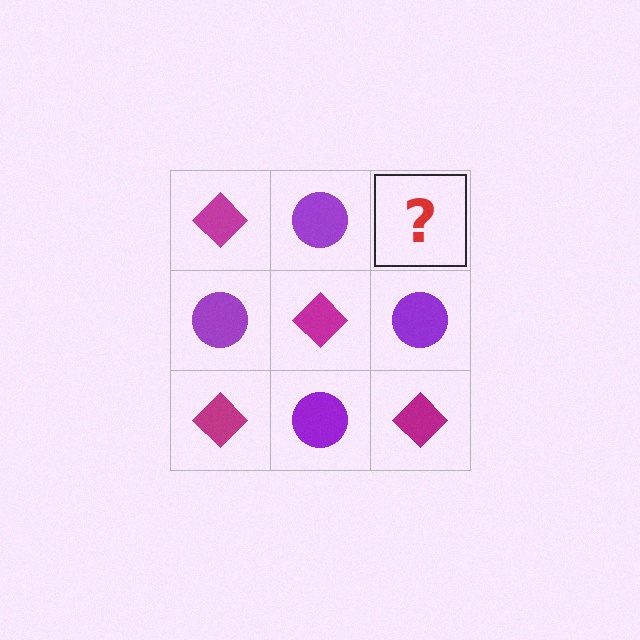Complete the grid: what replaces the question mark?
The question mark should be replaced with a magenta diamond.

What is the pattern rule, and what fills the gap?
The rule is that it alternates magenta diamond and purple circle in a checkerboard pattern. The gap should be filled with a magenta diamond.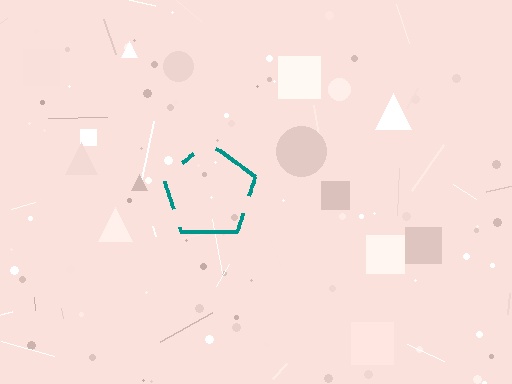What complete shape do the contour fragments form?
The contour fragments form a pentagon.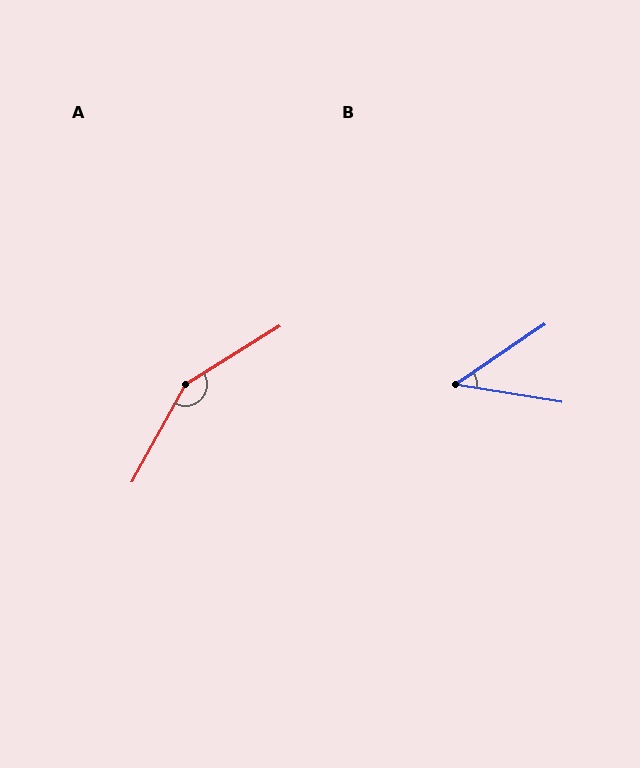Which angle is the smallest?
B, at approximately 43 degrees.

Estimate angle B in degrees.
Approximately 43 degrees.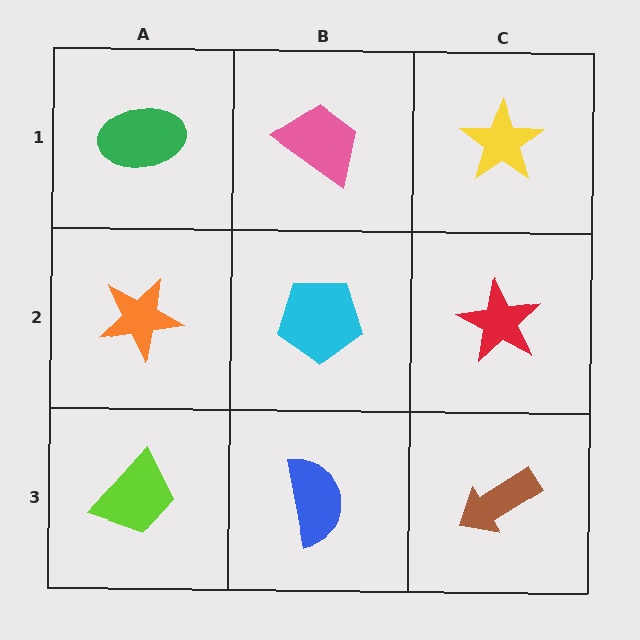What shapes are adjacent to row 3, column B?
A cyan pentagon (row 2, column B), a lime trapezoid (row 3, column A), a brown arrow (row 3, column C).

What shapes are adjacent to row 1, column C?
A red star (row 2, column C), a pink trapezoid (row 1, column B).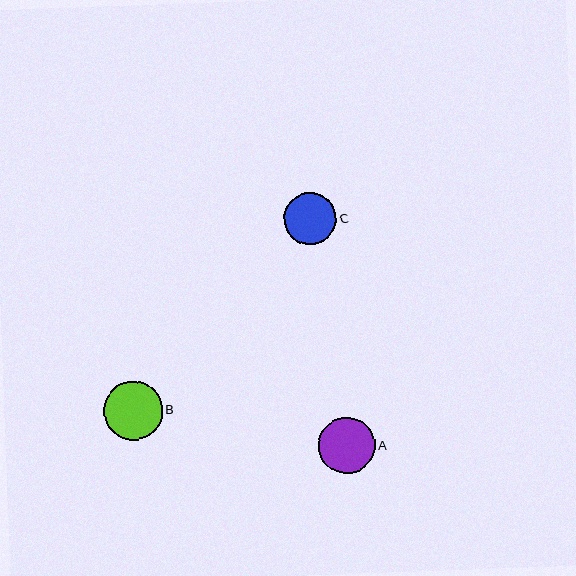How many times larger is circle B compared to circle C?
Circle B is approximately 1.1 times the size of circle C.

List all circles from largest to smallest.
From largest to smallest: B, A, C.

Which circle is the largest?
Circle B is the largest with a size of approximately 59 pixels.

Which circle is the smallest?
Circle C is the smallest with a size of approximately 52 pixels.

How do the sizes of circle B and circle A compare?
Circle B and circle A are approximately the same size.